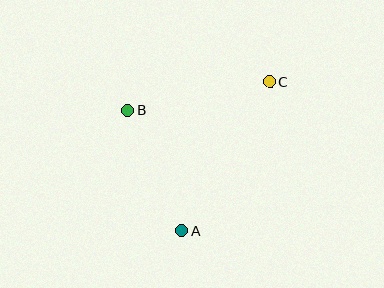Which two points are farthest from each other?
Points A and C are farthest from each other.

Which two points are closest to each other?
Points A and B are closest to each other.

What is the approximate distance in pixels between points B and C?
The distance between B and C is approximately 145 pixels.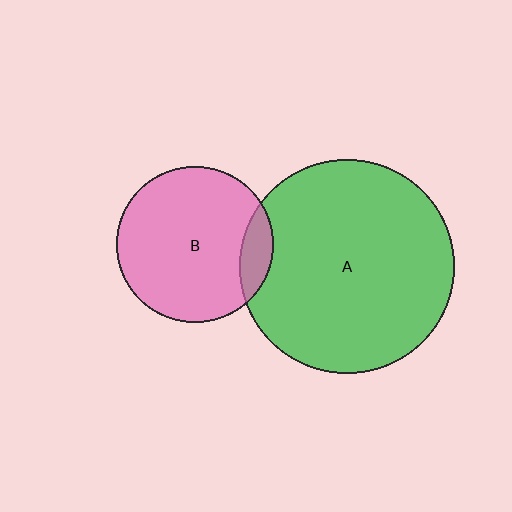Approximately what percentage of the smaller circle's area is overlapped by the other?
Approximately 10%.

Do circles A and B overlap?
Yes.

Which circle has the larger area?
Circle A (green).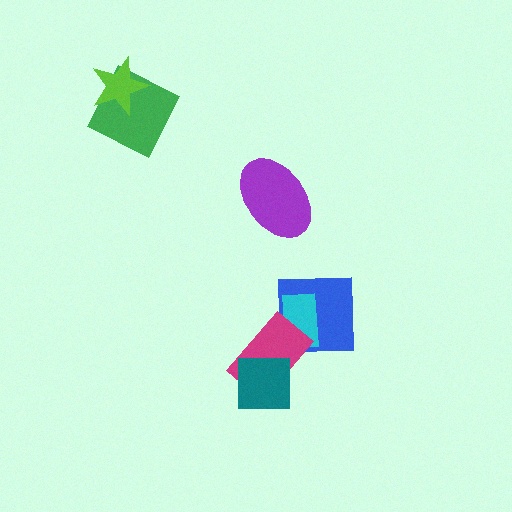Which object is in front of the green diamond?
The lime star is in front of the green diamond.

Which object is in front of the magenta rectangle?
The teal square is in front of the magenta rectangle.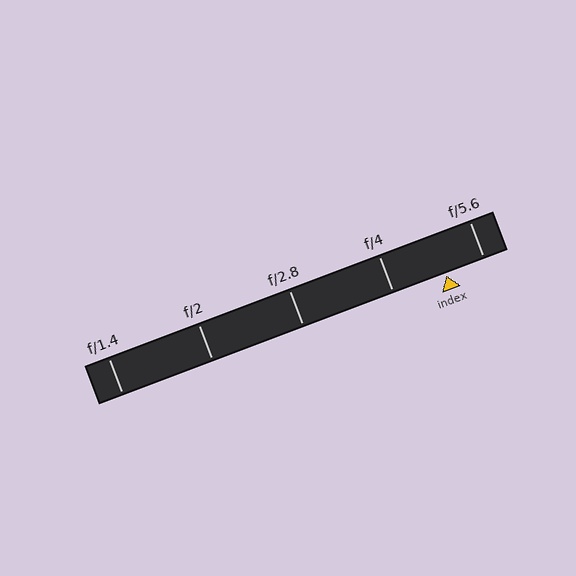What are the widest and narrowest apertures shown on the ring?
The widest aperture shown is f/1.4 and the narrowest is f/5.6.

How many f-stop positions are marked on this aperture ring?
There are 5 f-stop positions marked.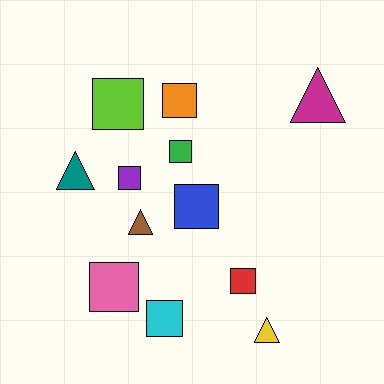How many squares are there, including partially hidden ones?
There are 8 squares.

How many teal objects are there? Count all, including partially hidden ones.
There is 1 teal object.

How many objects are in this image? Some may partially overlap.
There are 12 objects.